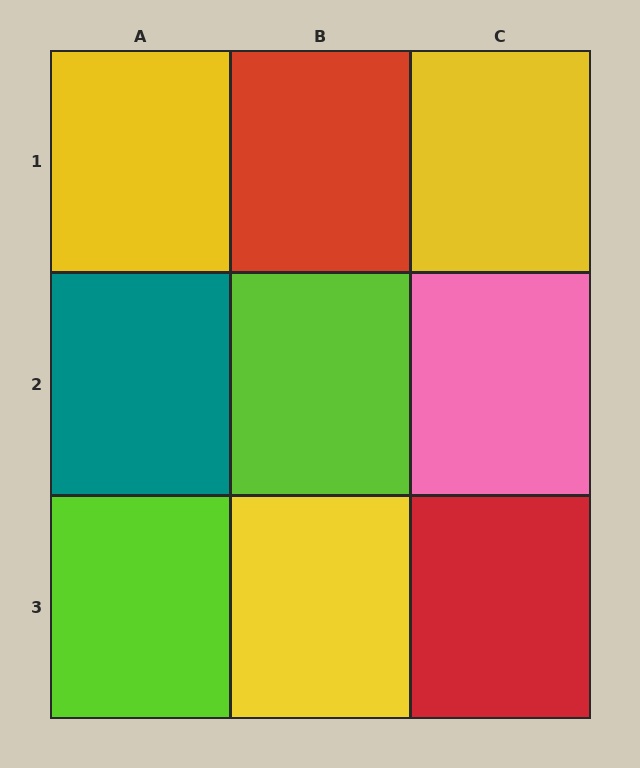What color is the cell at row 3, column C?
Red.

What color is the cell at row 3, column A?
Lime.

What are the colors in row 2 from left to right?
Teal, lime, pink.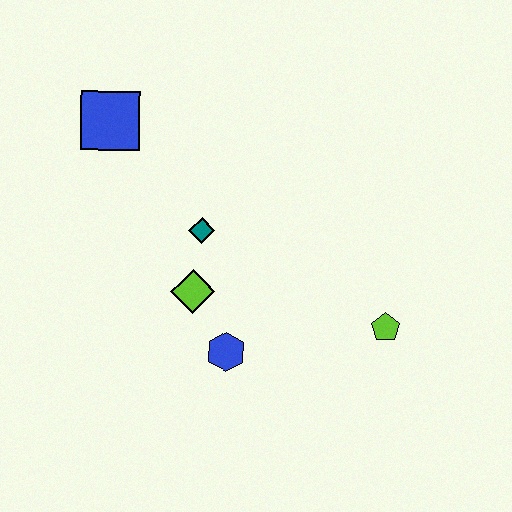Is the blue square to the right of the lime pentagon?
No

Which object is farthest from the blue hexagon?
The blue square is farthest from the blue hexagon.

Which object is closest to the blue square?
The teal diamond is closest to the blue square.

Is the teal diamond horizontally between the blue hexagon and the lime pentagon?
No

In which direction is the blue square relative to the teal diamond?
The blue square is above the teal diamond.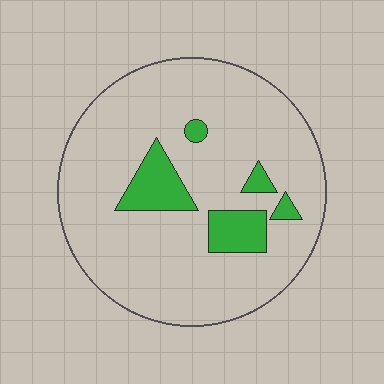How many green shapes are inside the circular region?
5.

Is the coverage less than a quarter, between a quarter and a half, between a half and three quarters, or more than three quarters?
Less than a quarter.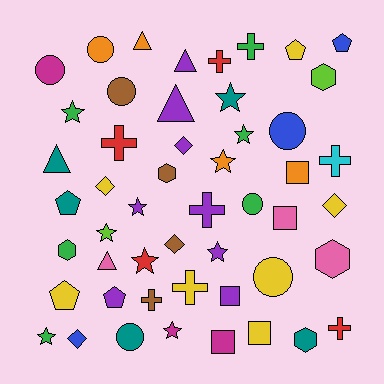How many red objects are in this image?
There are 4 red objects.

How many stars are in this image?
There are 10 stars.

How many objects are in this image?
There are 50 objects.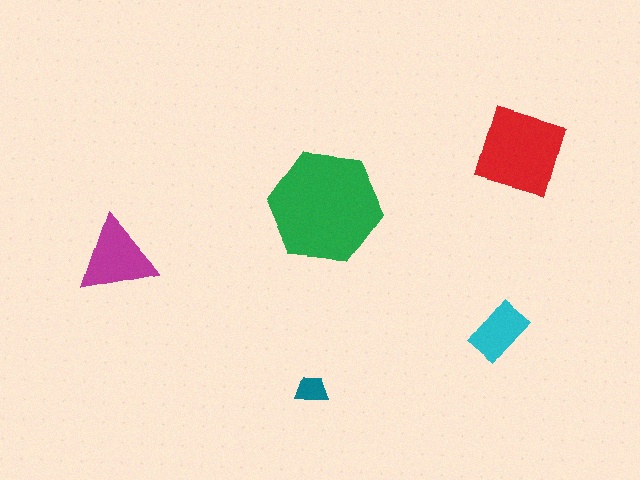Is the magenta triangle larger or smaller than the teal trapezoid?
Larger.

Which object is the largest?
The green hexagon.